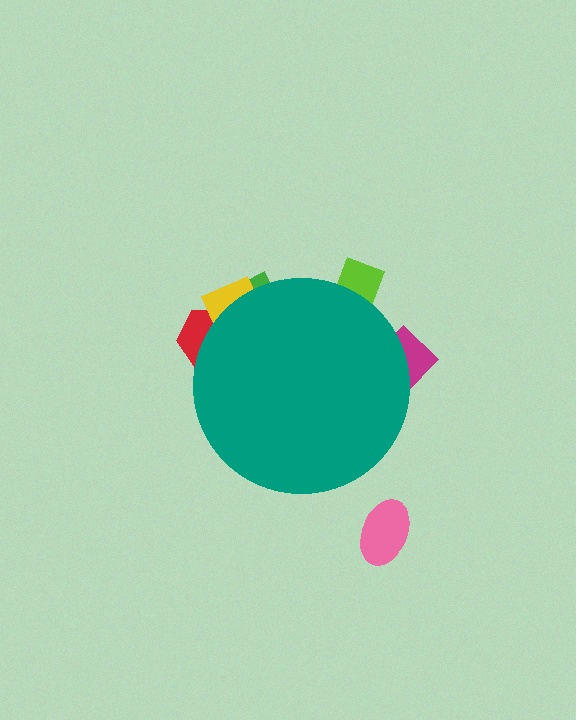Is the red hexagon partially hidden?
Yes, the red hexagon is partially hidden behind the teal circle.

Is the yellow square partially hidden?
Yes, the yellow square is partially hidden behind the teal circle.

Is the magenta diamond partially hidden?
Yes, the magenta diamond is partially hidden behind the teal circle.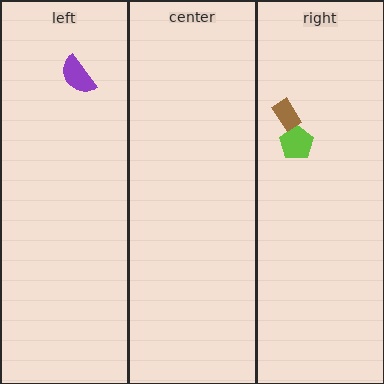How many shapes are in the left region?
1.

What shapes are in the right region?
The lime pentagon, the brown rectangle.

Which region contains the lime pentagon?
The right region.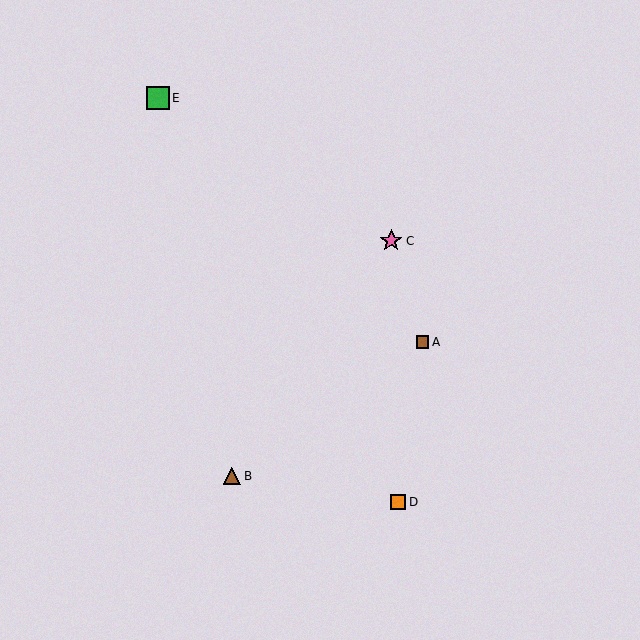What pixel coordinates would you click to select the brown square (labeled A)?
Click at (422, 342) to select the brown square A.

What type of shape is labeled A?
Shape A is a brown square.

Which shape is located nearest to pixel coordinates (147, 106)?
The green square (labeled E) at (158, 98) is nearest to that location.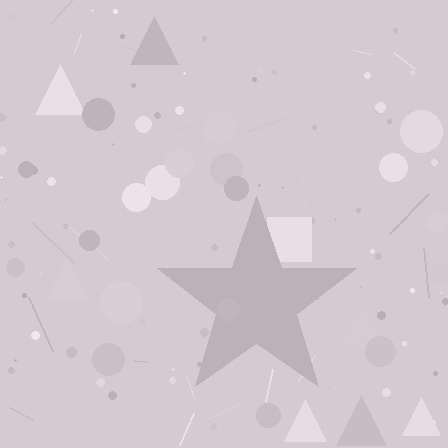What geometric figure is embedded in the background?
A star is embedded in the background.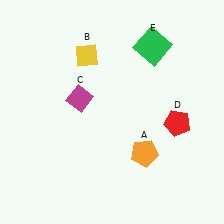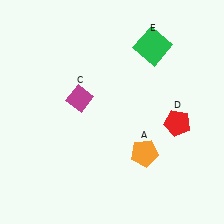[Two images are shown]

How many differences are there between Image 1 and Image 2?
There is 1 difference between the two images.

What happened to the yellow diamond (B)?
The yellow diamond (B) was removed in Image 2. It was in the top-left area of Image 1.